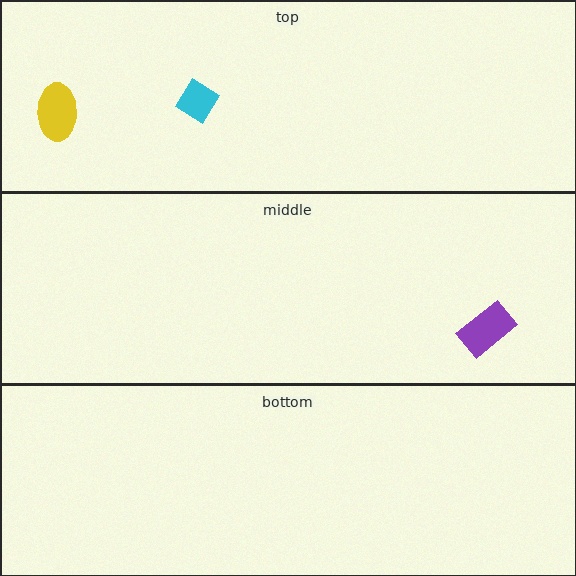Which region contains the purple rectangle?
The middle region.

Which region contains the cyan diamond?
The top region.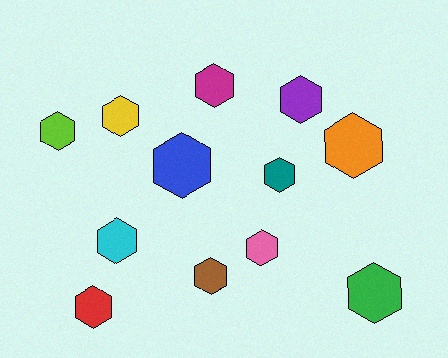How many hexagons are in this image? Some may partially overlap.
There are 12 hexagons.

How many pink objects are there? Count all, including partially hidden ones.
There is 1 pink object.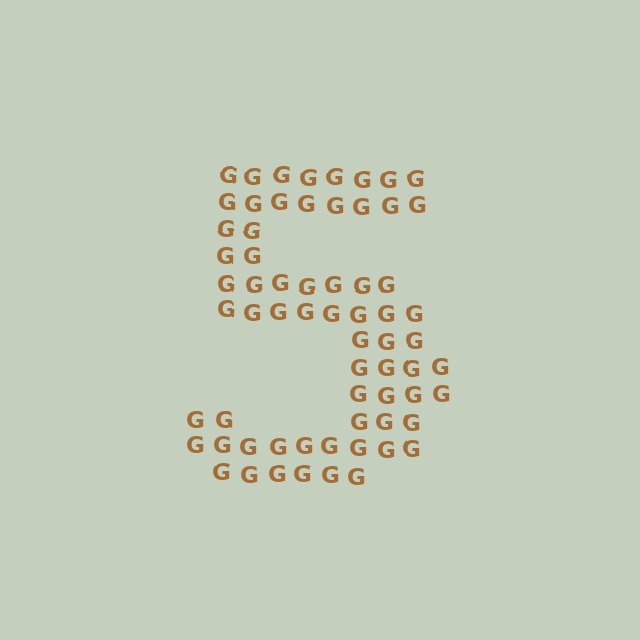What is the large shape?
The large shape is the digit 5.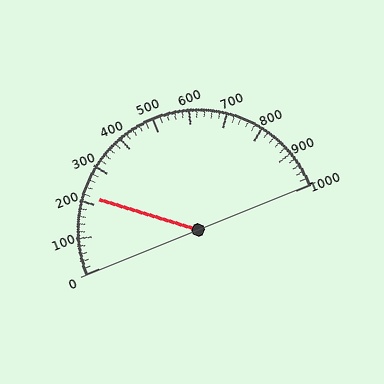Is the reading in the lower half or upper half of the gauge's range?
The reading is in the lower half of the range (0 to 1000).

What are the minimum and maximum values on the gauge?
The gauge ranges from 0 to 1000.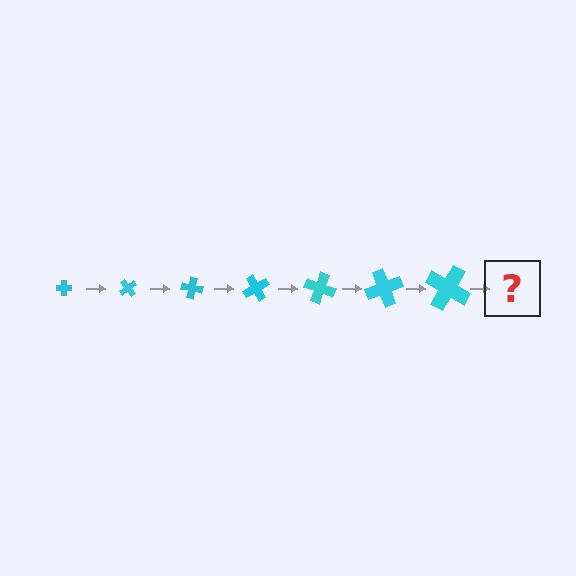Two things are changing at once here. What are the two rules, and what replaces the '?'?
The two rules are that the cross grows larger each step and it rotates 50 degrees each step. The '?' should be a cross, larger than the previous one and rotated 350 degrees from the start.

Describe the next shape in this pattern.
It should be a cross, larger than the previous one and rotated 350 degrees from the start.